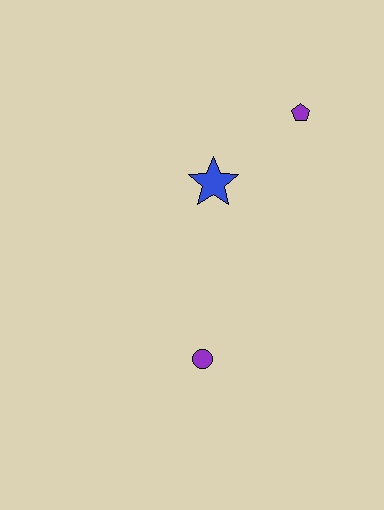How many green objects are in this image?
There are no green objects.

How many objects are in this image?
There are 3 objects.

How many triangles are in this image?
There are no triangles.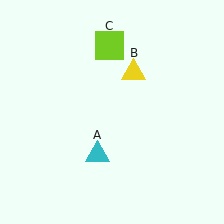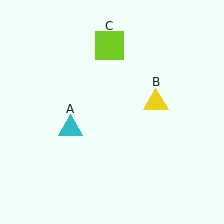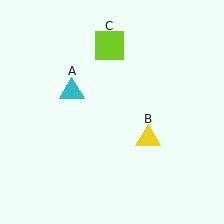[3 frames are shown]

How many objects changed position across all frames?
2 objects changed position: cyan triangle (object A), yellow triangle (object B).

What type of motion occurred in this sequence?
The cyan triangle (object A), yellow triangle (object B) rotated clockwise around the center of the scene.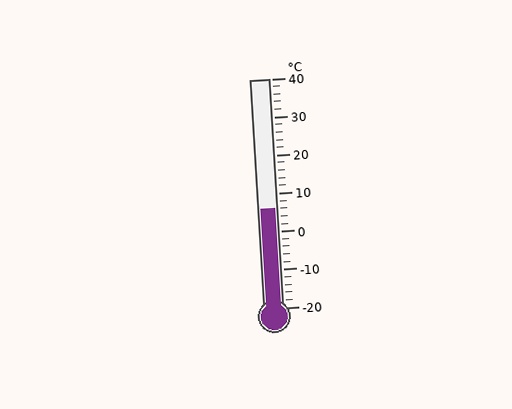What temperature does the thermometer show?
The thermometer shows approximately 6°C.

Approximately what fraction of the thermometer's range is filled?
The thermometer is filled to approximately 45% of its range.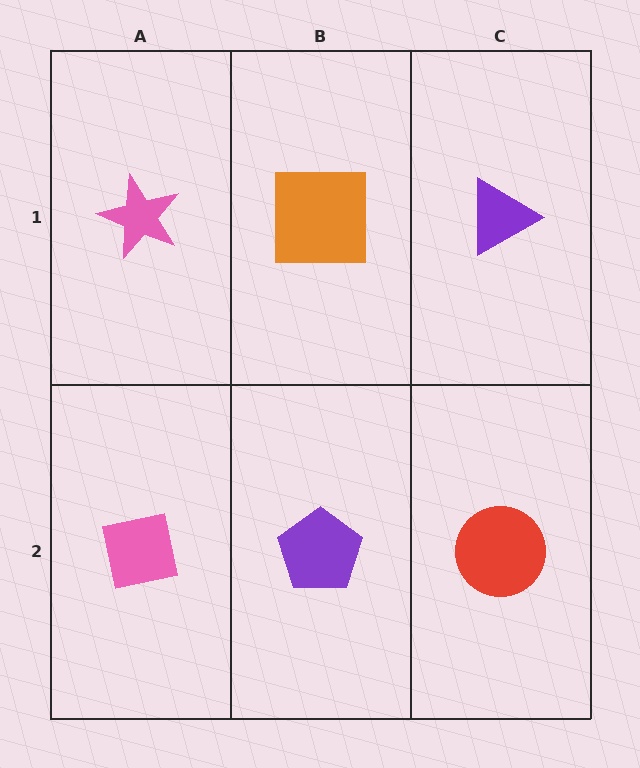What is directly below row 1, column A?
A pink square.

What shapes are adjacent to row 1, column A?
A pink square (row 2, column A), an orange square (row 1, column B).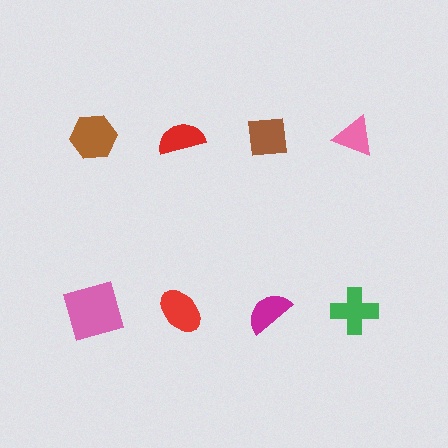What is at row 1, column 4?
A pink triangle.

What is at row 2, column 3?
A magenta semicircle.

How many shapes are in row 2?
4 shapes.